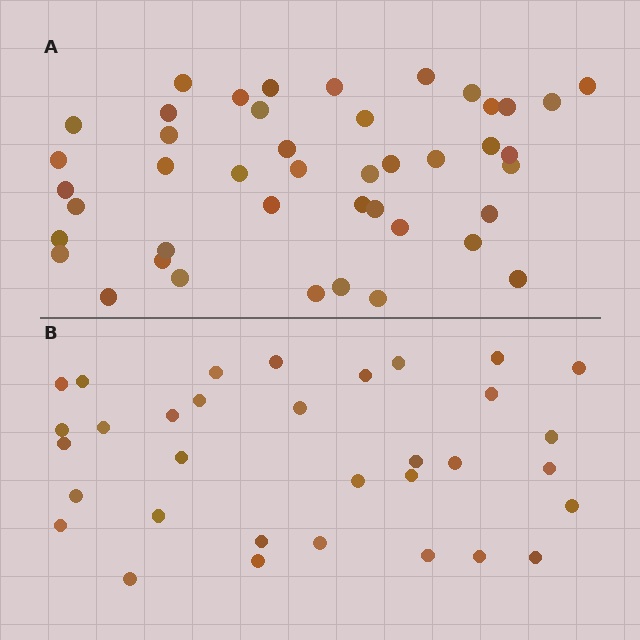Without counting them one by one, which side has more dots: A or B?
Region A (the top region) has more dots.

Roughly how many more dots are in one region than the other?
Region A has roughly 12 or so more dots than region B.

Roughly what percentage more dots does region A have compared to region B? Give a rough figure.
About 35% more.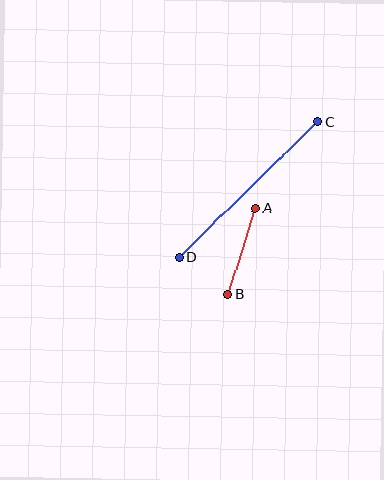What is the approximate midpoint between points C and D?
The midpoint is at approximately (248, 190) pixels.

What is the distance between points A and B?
The distance is approximately 90 pixels.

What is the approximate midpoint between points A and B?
The midpoint is at approximately (241, 251) pixels.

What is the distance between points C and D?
The distance is approximately 194 pixels.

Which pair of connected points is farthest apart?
Points C and D are farthest apart.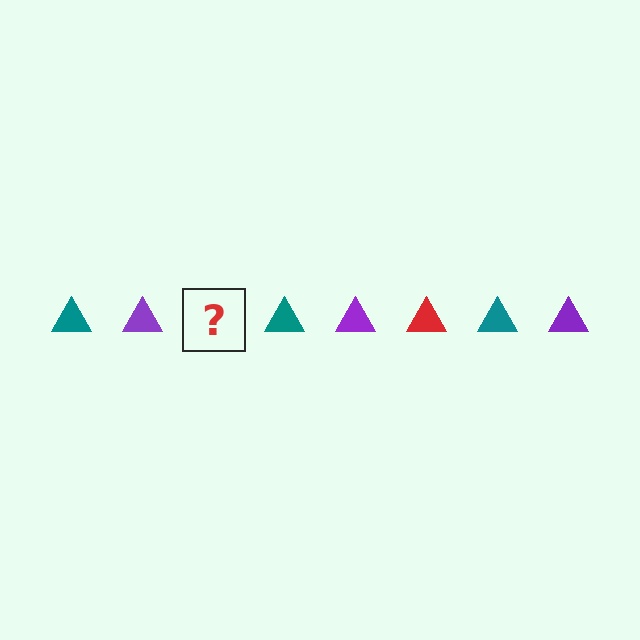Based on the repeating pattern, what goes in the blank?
The blank should be a red triangle.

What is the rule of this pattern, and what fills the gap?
The rule is that the pattern cycles through teal, purple, red triangles. The gap should be filled with a red triangle.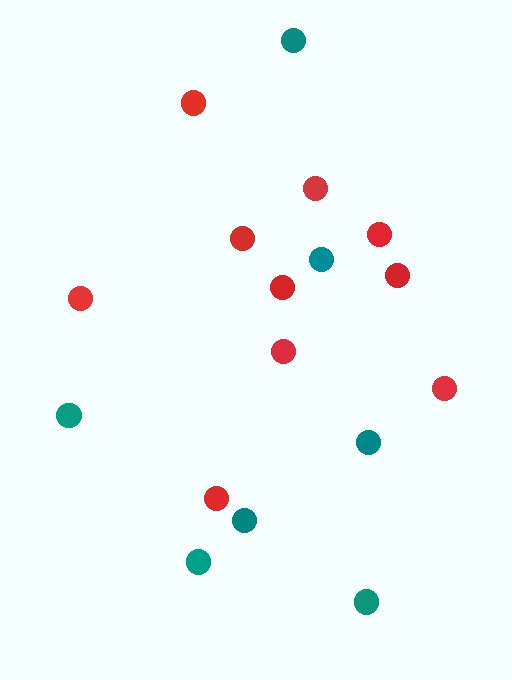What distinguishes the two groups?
There are 2 groups: one group of teal circles (7) and one group of red circles (10).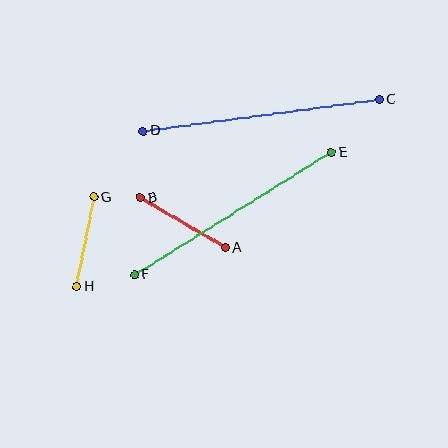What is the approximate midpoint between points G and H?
The midpoint is at approximately (85, 242) pixels.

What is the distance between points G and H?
The distance is approximately 91 pixels.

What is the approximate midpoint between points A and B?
The midpoint is at approximately (183, 223) pixels.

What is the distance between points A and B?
The distance is approximately 98 pixels.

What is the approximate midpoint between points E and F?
The midpoint is at approximately (233, 214) pixels.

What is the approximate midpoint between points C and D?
The midpoint is at approximately (261, 115) pixels.